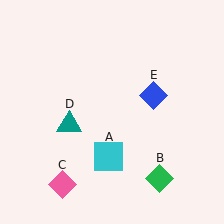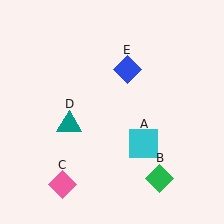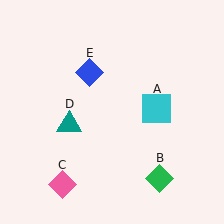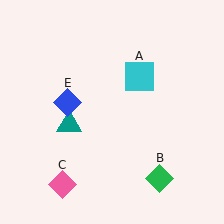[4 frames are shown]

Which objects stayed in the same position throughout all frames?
Green diamond (object B) and pink diamond (object C) and teal triangle (object D) remained stationary.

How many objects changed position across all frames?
2 objects changed position: cyan square (object A), blue diamond (object E).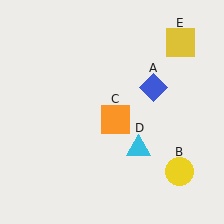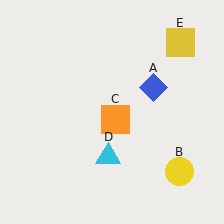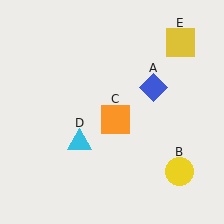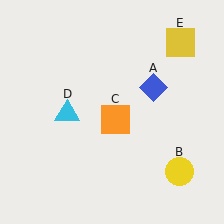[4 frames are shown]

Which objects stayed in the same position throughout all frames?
Blue diamond (object A) and yellow circle (object B) and orange square (object C) and yellow square (object E) remained stationary.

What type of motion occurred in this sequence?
The cyan triangle (object D) rotated clockwise around the center of the scene.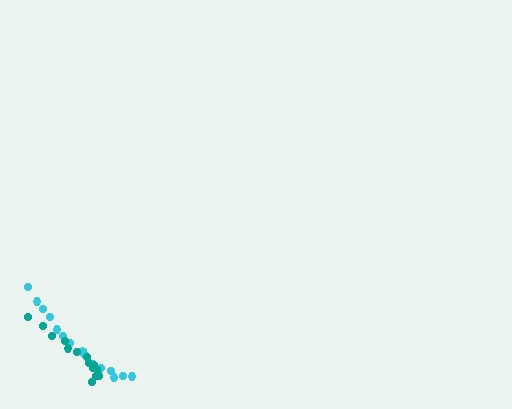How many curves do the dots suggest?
There are 2 distinct paths.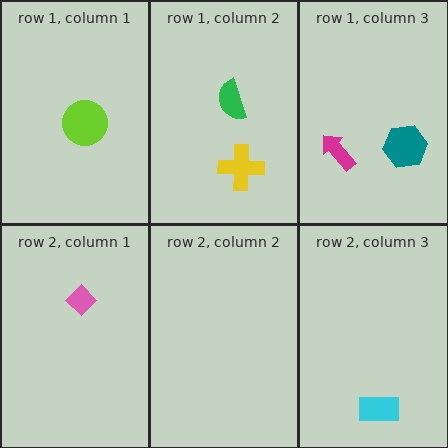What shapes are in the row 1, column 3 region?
The magenta arrow, the teal hexagon.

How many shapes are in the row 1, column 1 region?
1.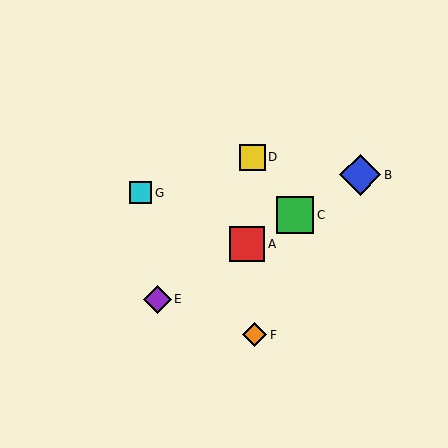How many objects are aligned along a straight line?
4 objects (A, B, C, E) are aligned along a straight line.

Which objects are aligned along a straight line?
Objects A, B, C, E are aligned along a straight line.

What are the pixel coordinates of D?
Object D is at (252, 157).